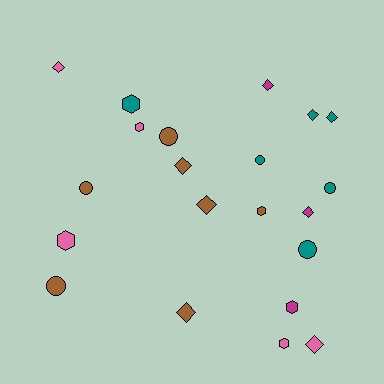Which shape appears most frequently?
Diamond, with 9 objects.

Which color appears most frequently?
Brown, with 7 objects.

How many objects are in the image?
There are 21 objects.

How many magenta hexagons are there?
There is 1 magenta hexagon.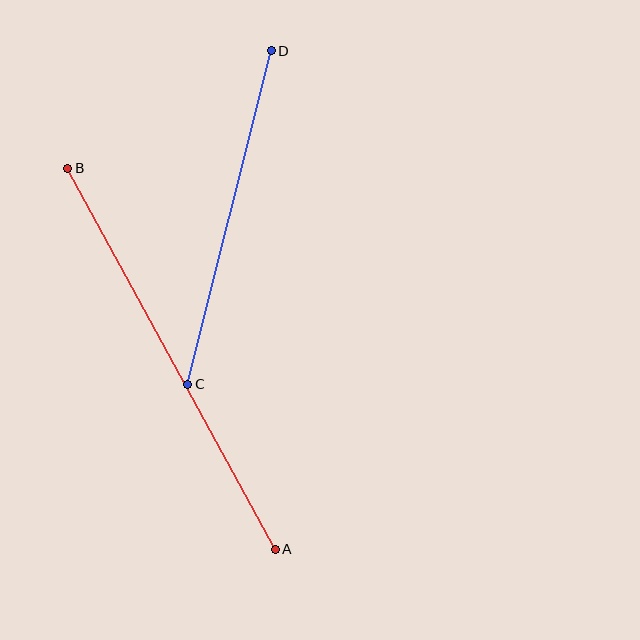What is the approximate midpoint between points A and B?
The midpoint is at approximately (172, 359) pixels.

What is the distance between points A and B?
The distance is approximately 434 pixels.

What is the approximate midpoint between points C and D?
The midpoint is at approximately (229, 217) pixels.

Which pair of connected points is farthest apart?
Points A and B are farthest apart.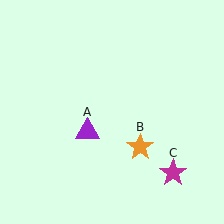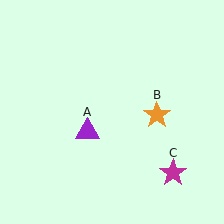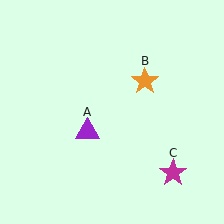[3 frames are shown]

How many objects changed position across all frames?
1 object changed position: orange star (object B).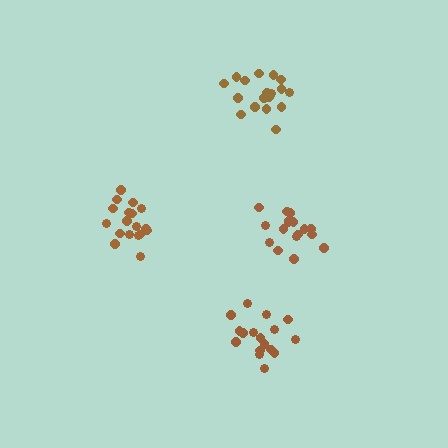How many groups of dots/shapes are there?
There are 4 groups.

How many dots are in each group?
Group 1: 18 dots, Group 2: 18 dots, Group 3: 17 dots, Group 4: 18 dots (71 total).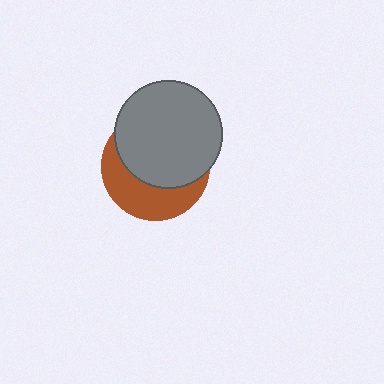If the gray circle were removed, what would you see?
You would see the complete brown circle.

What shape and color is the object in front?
The object in front is a gray circle.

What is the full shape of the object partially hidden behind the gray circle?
The partially hidden object is a brown circle.